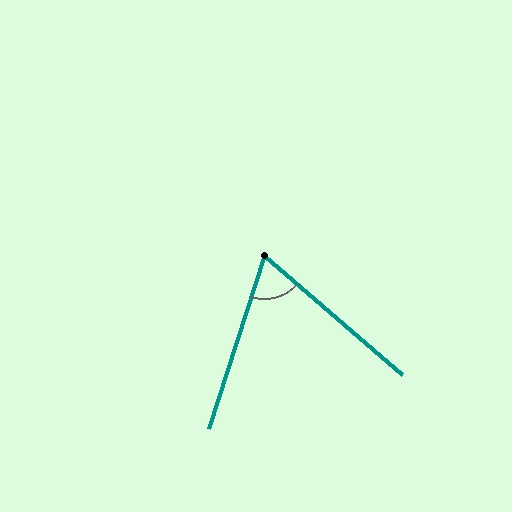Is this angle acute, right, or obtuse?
It is acute.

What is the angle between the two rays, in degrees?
Approximately 67 degrees.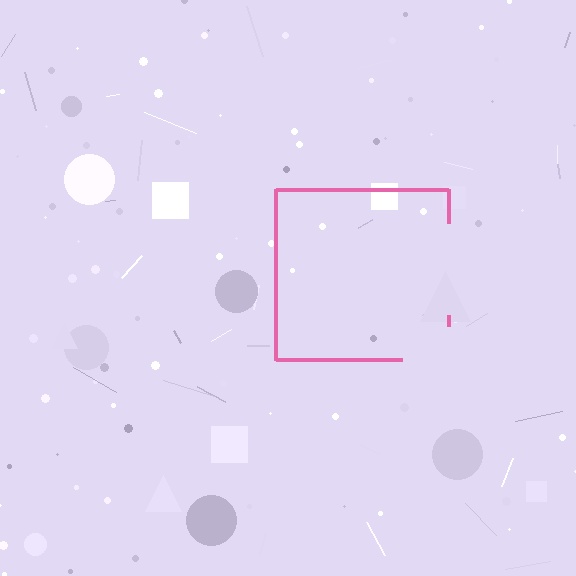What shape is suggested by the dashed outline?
The dashed outline suggests a square.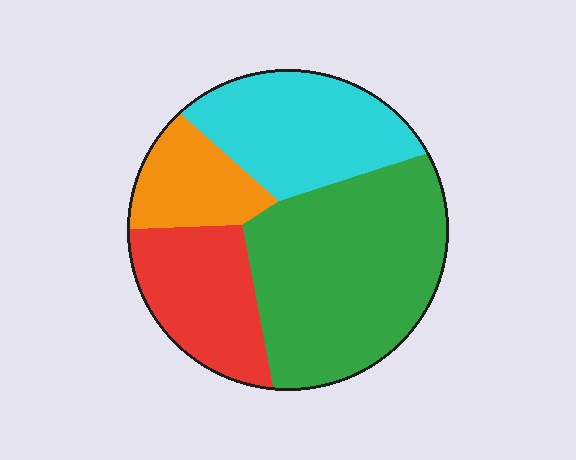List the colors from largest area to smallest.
From largest to smallest: green, cyan, red, orange.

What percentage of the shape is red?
Red takes up less than a quarter of the shape.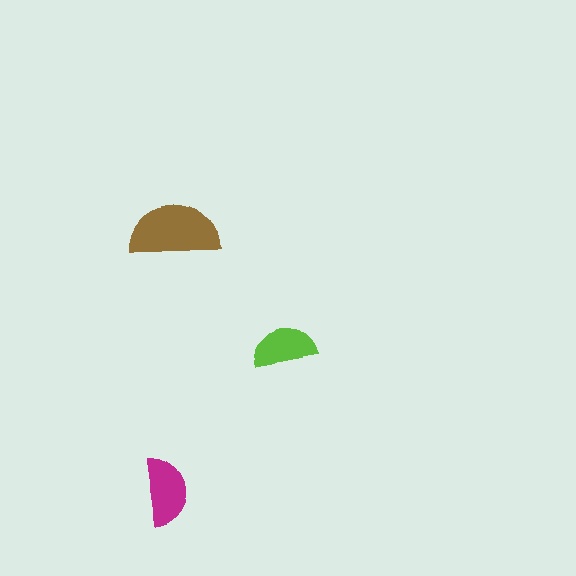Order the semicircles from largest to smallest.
the brown one, the magenta one, the lime one.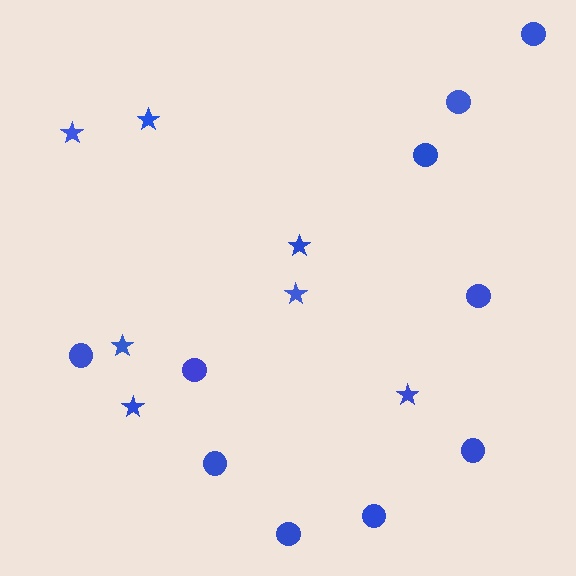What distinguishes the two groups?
There are 2 groups: one group of stars (7) and one group of circles (10).